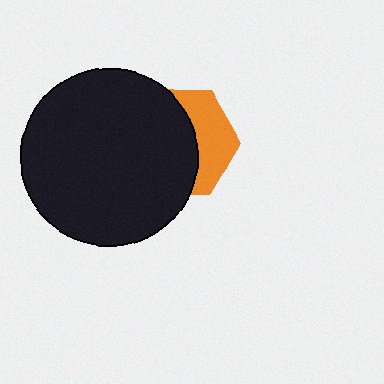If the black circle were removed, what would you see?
You would see the complete orange hexagon.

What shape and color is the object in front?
The object in front is a black circle.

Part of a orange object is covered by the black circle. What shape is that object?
It is a hexagon.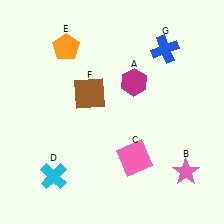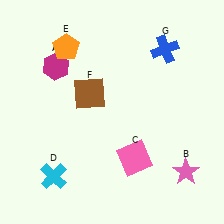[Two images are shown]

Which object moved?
The magenta hexagon (A) moved left.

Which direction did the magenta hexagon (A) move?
The magenta hexagon (A) moved left.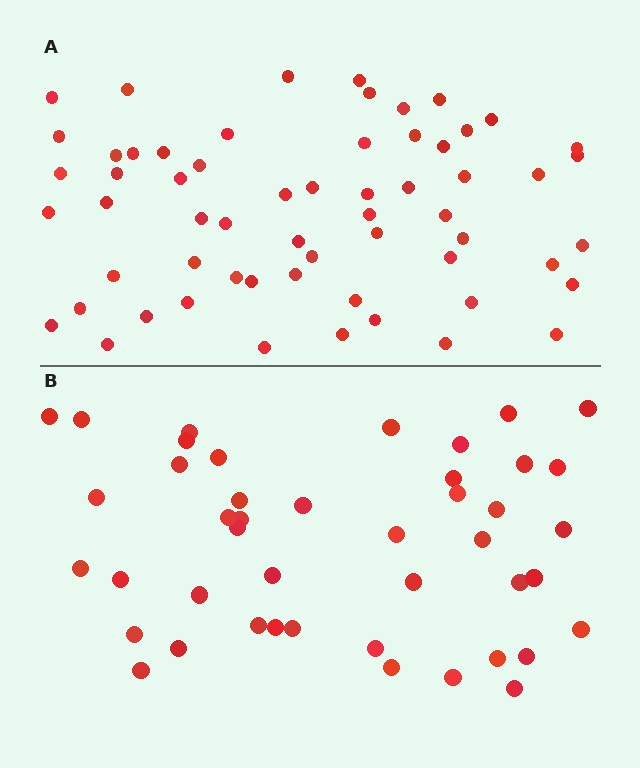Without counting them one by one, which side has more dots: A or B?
Region A (the top region) has more dots.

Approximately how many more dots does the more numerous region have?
Region A has approximately 15 more dots than region B.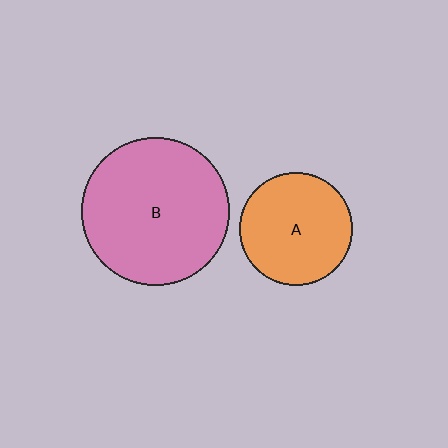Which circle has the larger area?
Circle B (pink).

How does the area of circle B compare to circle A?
Approximately 1.7 times.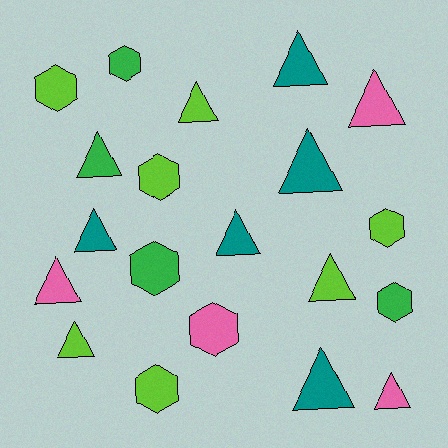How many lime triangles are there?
There are 3 lime triangles.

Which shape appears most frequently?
Triangle, with 12 objects.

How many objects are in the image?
There are 20 objects.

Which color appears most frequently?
Lime, with 7 objects.